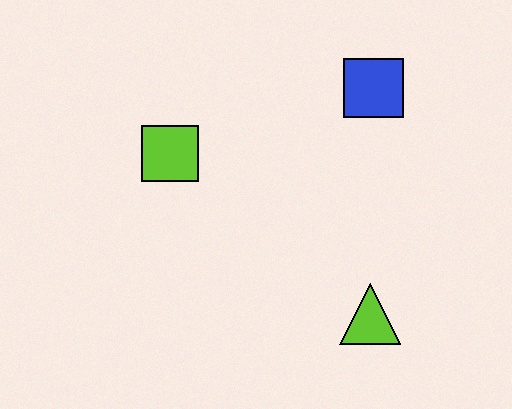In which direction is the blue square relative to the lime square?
The blue square is to the right of the lime square.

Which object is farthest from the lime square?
The lime triangle is farthest from the lime square.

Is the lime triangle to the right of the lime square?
Yes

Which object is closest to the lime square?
The blue square is closest to the lime square.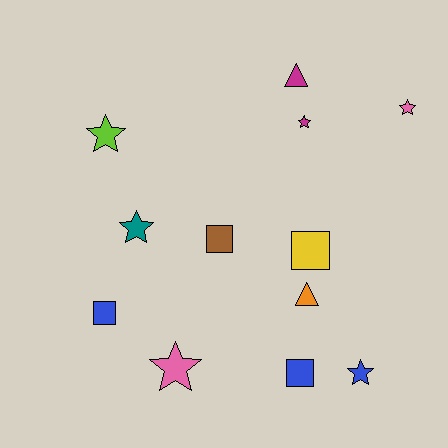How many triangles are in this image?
There are 2 triangles.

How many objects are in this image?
There are 12 objects.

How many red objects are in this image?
There are no red objects.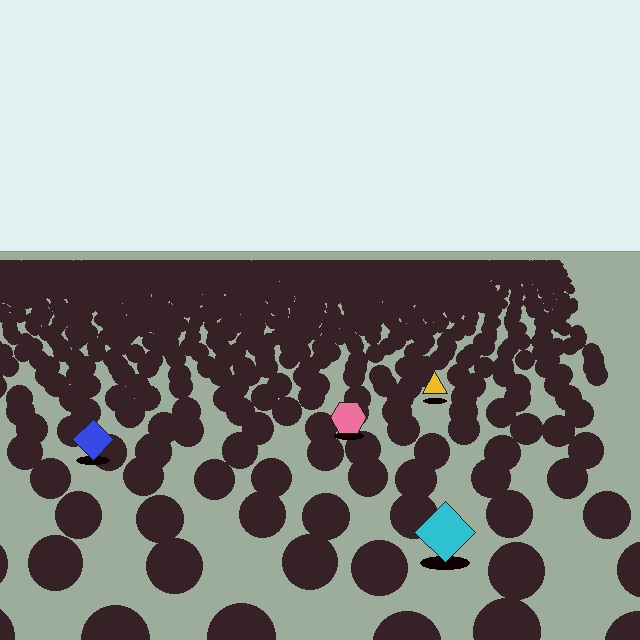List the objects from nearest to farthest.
From nearest to farthest: the cyan diamond, the blue diamond, the pink hexagon, the yellow triangle.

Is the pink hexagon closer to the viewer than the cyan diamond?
No. The cyan diamond is closer — you can tell from the texture gradient: the ground texture is coarser near it.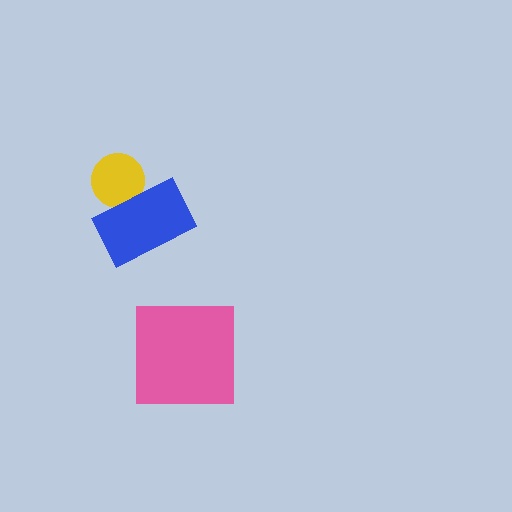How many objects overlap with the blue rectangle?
1 object overlaps with the blue rectangle.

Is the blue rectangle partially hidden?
No, no other shape covers it.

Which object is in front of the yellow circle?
The blue rectangle is in front of the yellow circle.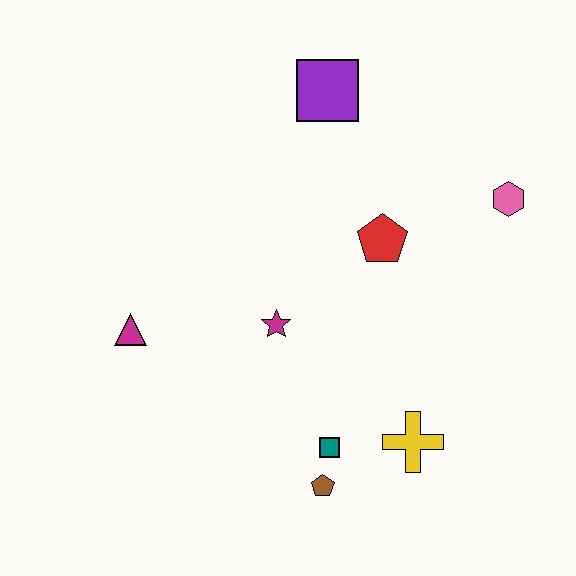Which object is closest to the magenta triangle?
The magenta star is closest to the magenta triangle.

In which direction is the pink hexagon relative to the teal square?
The pink hexagon is above the teal square.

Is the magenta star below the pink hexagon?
Yes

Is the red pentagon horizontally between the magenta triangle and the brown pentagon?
No